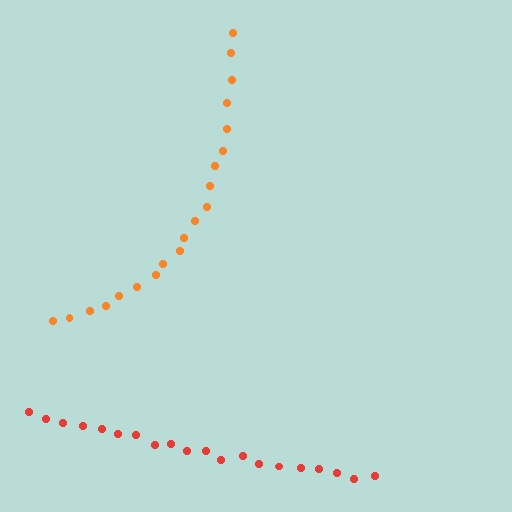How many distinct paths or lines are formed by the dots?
There are 2 distinct paths.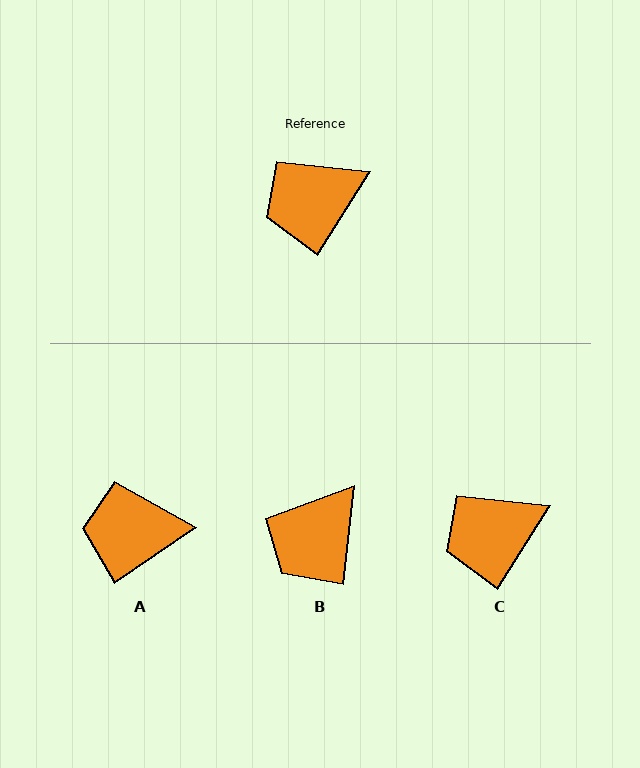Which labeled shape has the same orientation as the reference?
C.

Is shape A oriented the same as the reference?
No, it is off by about 23 degrees.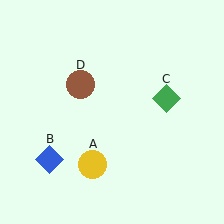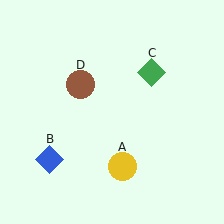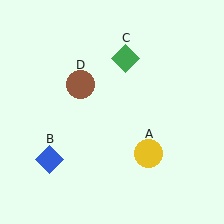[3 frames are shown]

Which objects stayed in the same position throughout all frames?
Blue diamond (object B) and brown circle (object D) remained stationary.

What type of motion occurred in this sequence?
The yellow circle (object A), green diamond (object C) rotated counterclockwise around the center of the scene.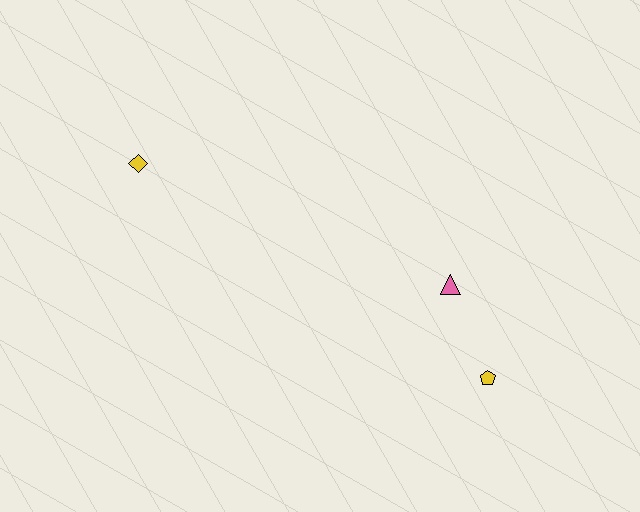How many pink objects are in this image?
There is 1 pink object.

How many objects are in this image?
There are 3 objects.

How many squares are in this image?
There are no squares.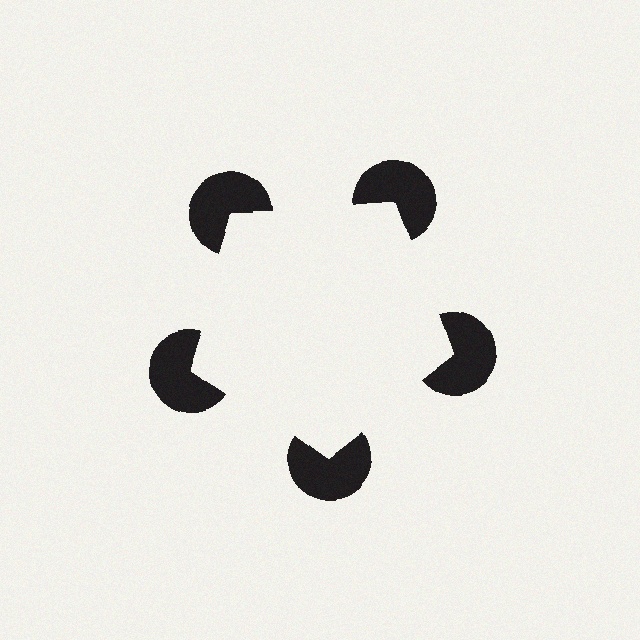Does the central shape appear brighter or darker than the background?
It typically appears slightly brighter than the background, even though no actual brightness change is drawn.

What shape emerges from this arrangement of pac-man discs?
An illusory pentagon — its edges are inferred from the aligned wedge cuts in the pac-man discs, not physically drawn.